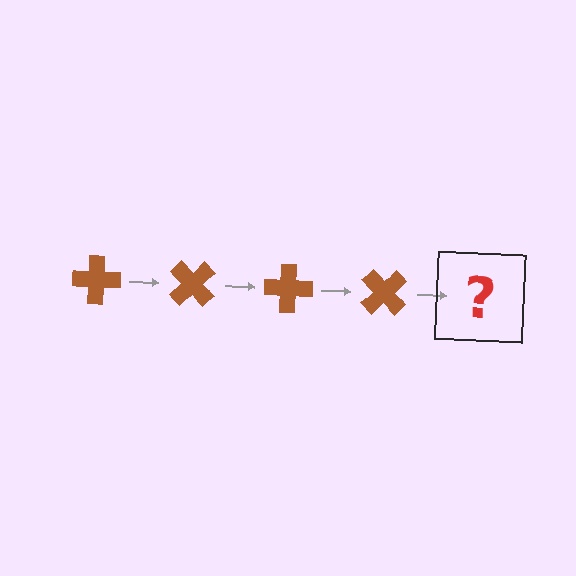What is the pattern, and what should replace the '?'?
The pattern is that the cross rotates 45 degrees each step. The '?' should be a brown cross rotated 180 degrees.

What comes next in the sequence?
The next element should be a brown cross rotated 180 degrees.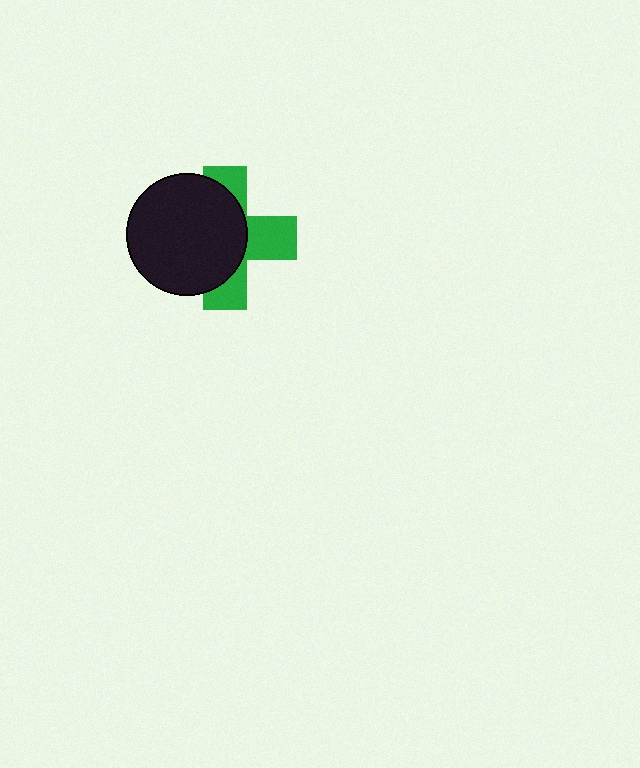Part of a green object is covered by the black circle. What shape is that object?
It is a cross.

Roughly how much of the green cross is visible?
A small part of it is visible (roughly 43%).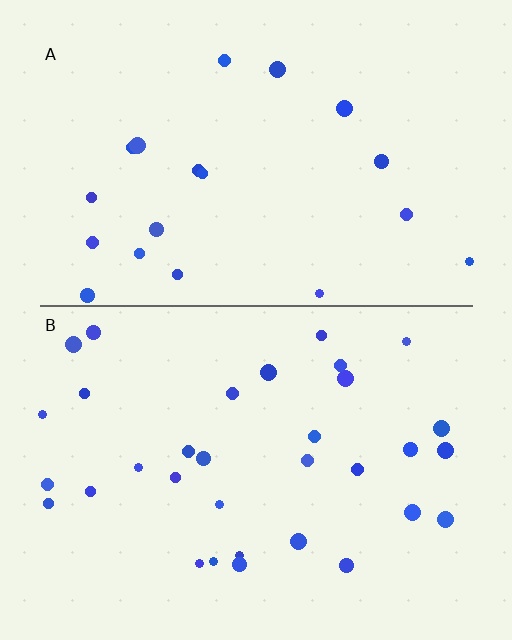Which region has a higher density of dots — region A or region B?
B (the bottom).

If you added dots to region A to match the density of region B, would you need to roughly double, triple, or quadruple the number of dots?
Approximately double.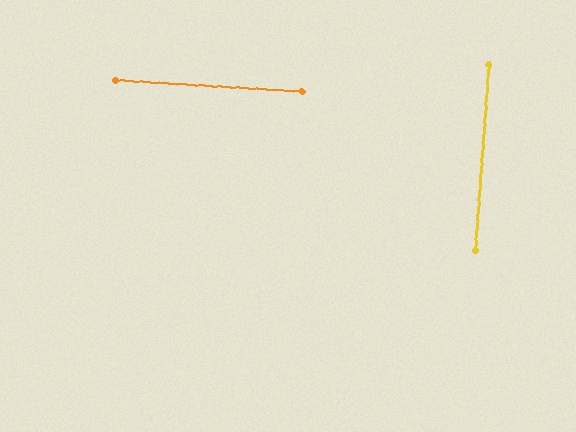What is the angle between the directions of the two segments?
Approximately 90 degrees.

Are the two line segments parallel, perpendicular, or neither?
Perpendicular — they meet at approximately 90°.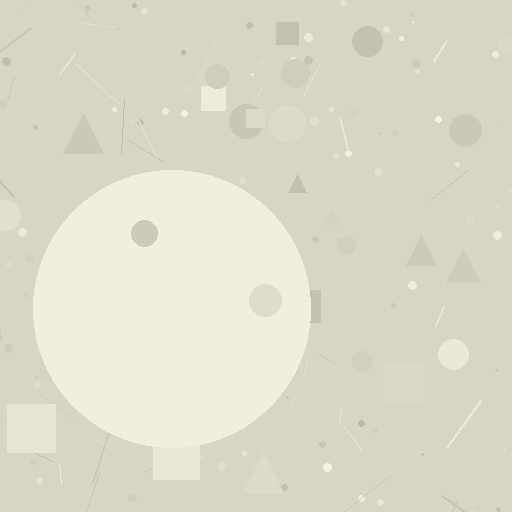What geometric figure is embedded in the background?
A circle is embedded in the background.